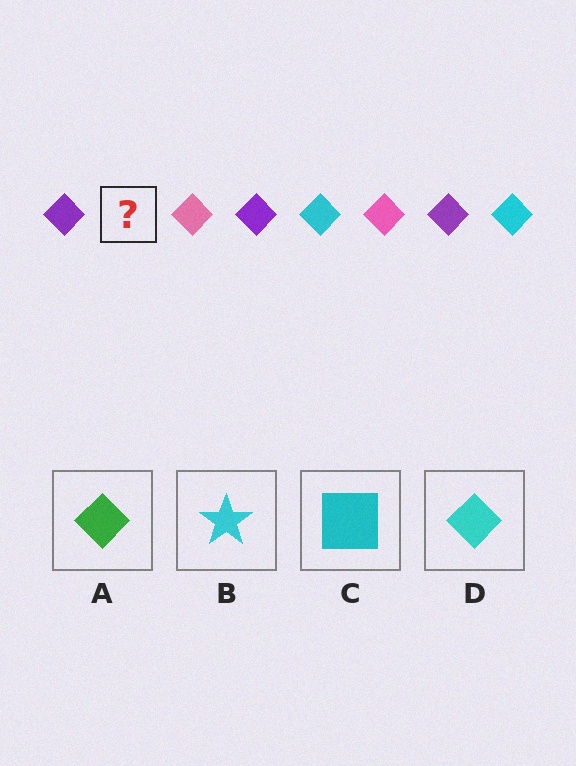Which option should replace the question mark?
Option D.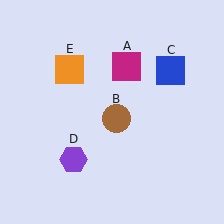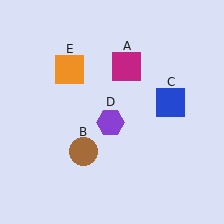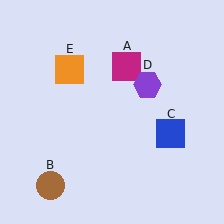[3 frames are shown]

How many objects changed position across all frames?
3 objects changed position: brown circle (object B), blue square (object C), purple hexagon (object D).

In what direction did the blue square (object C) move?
The blue square (object C) moved down.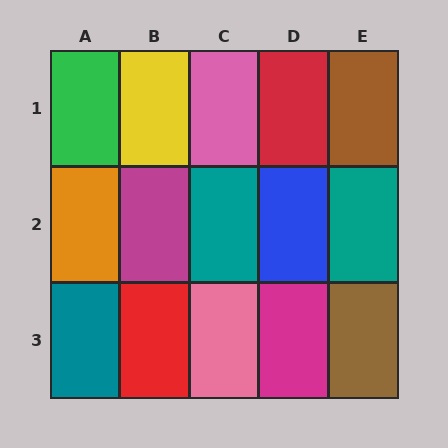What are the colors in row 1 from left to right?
Green, yellow, pink, red, brown.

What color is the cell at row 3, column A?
Teal.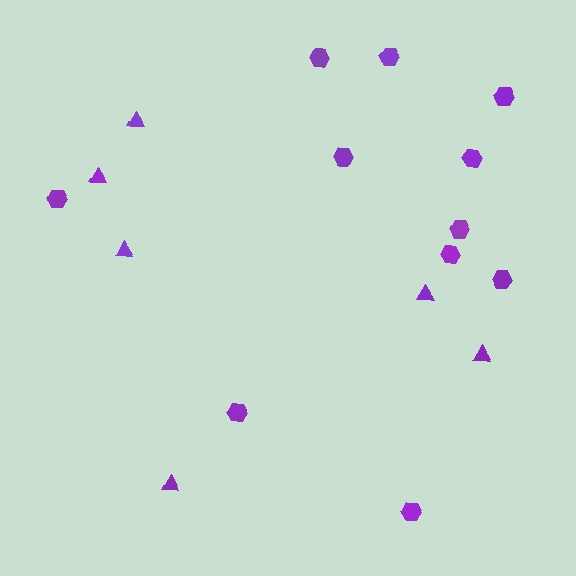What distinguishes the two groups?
There are 2 groups: one group of triangles (6) and one group of hexagons (11).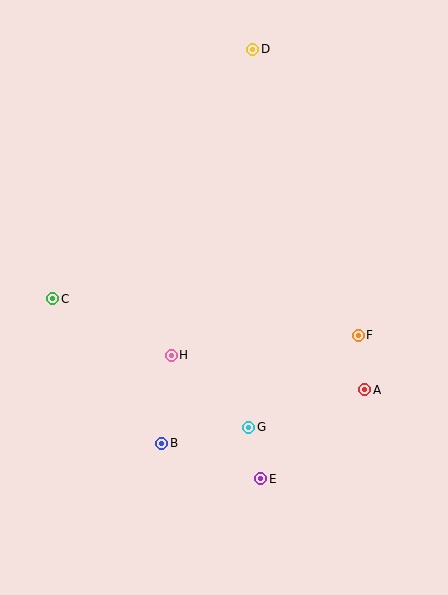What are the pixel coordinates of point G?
Point G is at (249, 427).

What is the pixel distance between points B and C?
The distance between B and C is 181 pixels.